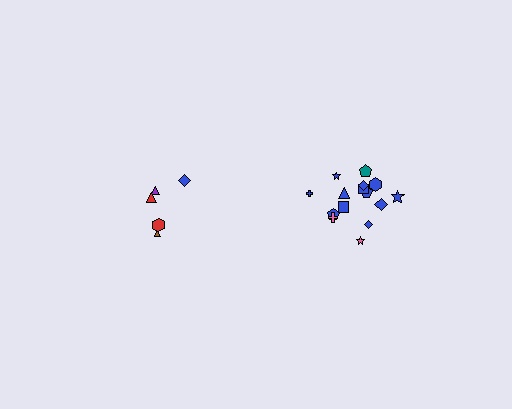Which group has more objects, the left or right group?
The right group.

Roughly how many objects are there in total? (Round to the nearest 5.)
Roughly 20 objects in total.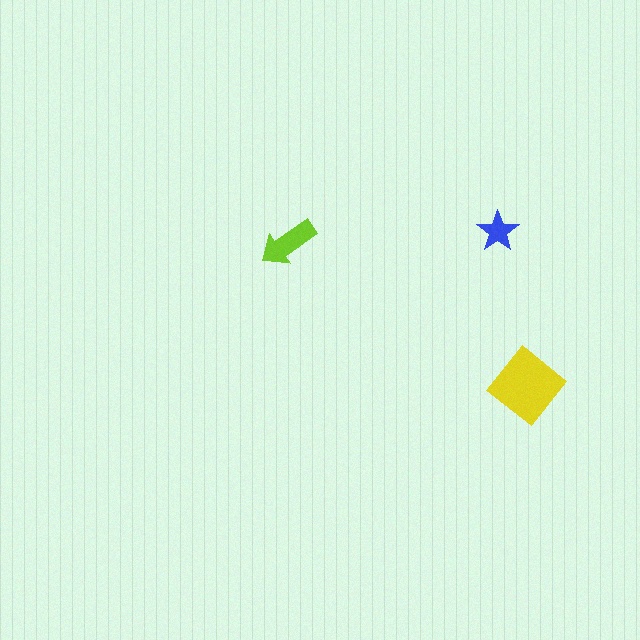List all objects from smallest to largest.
The blue star, the lime arrow, the yellow diamond.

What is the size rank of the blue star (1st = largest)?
3rd.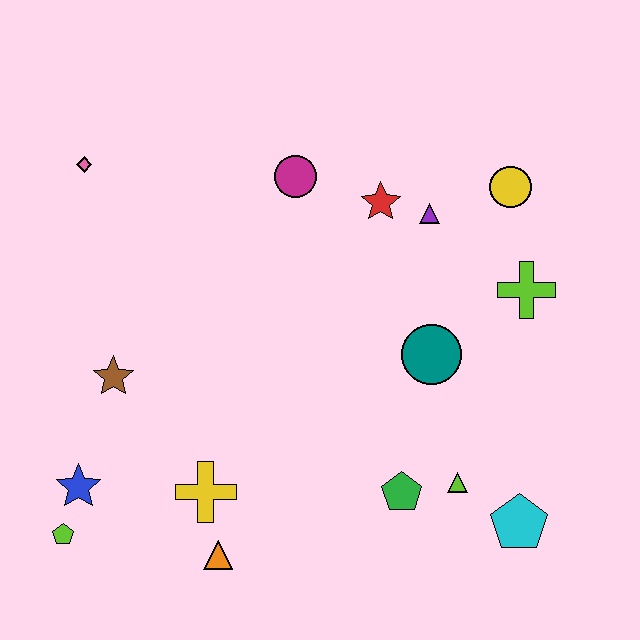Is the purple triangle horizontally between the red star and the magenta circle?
No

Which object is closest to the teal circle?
The lime cross is closest to the teal circle.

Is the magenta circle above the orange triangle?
Yes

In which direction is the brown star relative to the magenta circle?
The brown star is below the magenta circle.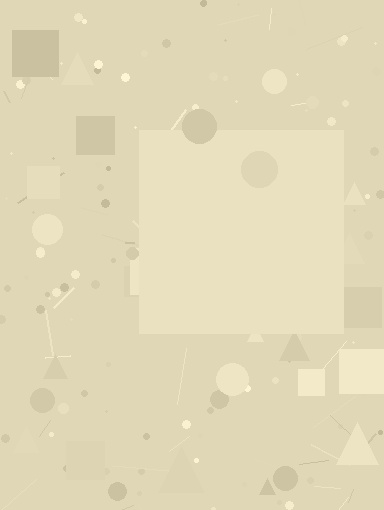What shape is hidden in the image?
A square is hidden in the image.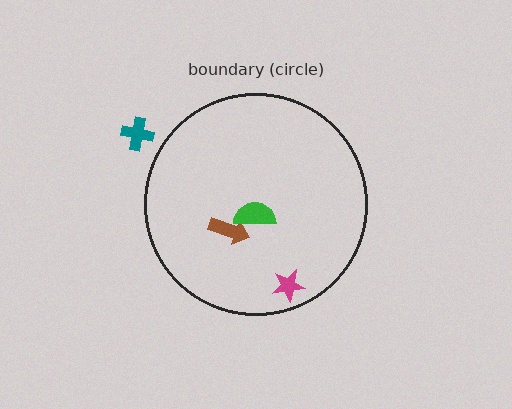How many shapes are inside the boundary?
3 inside, 1 outside.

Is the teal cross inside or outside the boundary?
Outside.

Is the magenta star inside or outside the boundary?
Inside.